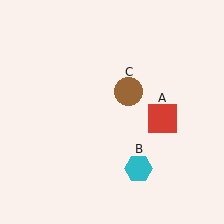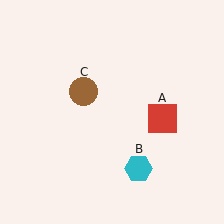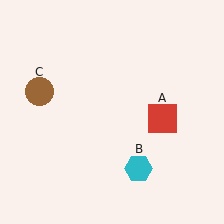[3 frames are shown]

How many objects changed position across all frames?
1 object changed position: brown circle (object C).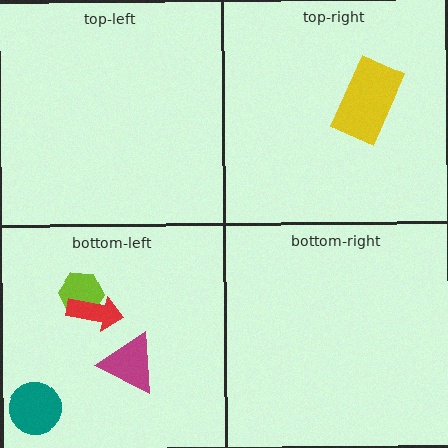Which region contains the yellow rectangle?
The top-right region.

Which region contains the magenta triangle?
The bottom-left region.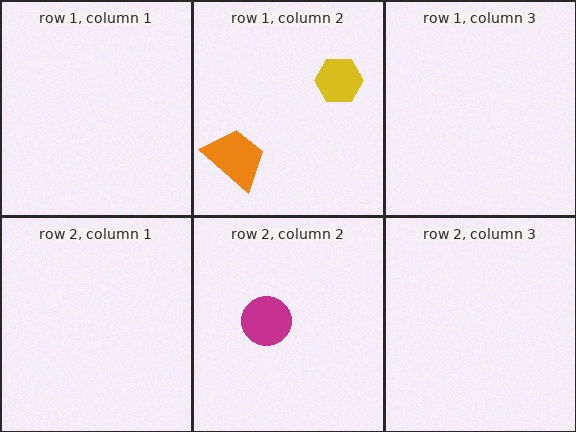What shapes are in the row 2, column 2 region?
The magenta circle.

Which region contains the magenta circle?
The row 2, column 2 region.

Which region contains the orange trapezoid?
The row 1, column 2 region.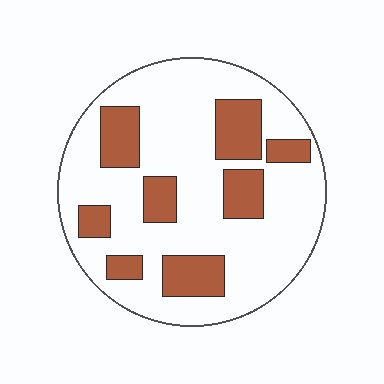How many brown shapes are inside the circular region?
8.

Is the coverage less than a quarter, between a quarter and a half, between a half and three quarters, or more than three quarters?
Between a quarter and a half.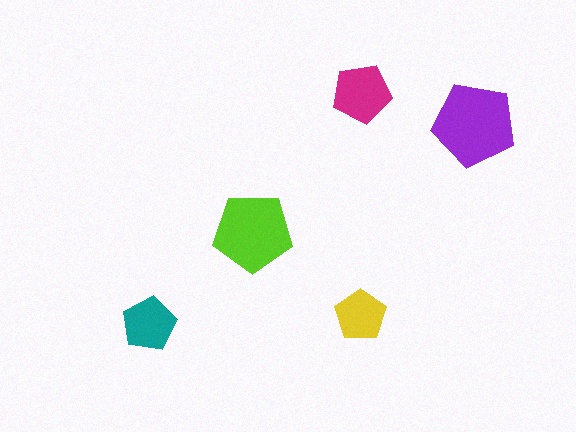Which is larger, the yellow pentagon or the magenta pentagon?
The magenta one.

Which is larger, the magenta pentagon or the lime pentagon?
The lime one.